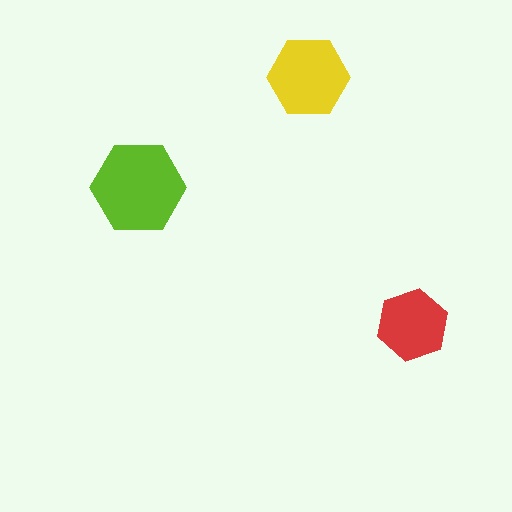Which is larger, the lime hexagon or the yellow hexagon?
The lime one.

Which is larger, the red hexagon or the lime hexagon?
The lime one.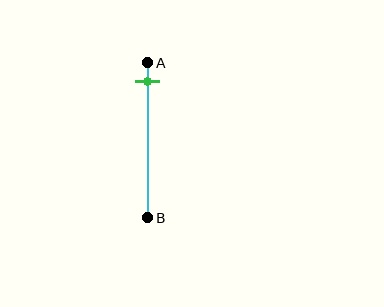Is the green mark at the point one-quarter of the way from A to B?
No, the mark is at about 10% from A, not at the 25% one-quarter point.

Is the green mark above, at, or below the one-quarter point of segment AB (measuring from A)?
The green mark is above the one-quarter point of segment AB.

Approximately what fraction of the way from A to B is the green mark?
The green mark is approximately 10% of the way from A to B.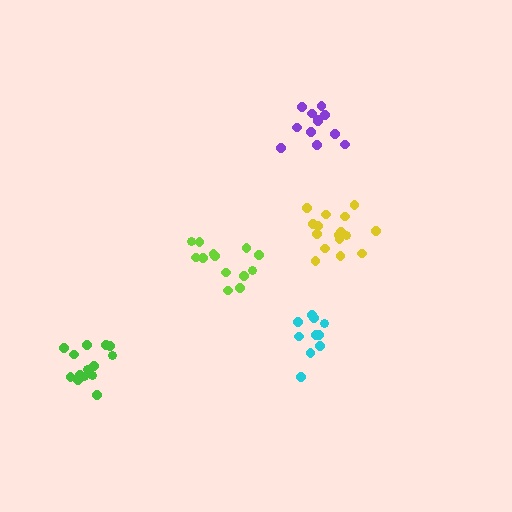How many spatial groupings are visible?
There are 5 spatial groupings.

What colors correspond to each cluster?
The clusters are colored: lime, cyan, green, yellow, purple.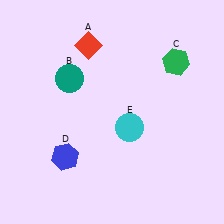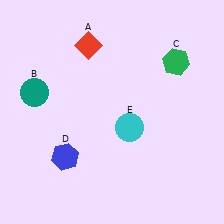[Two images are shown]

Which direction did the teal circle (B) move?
The teal circle (B) moved left.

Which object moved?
The teal circle (B) moved left.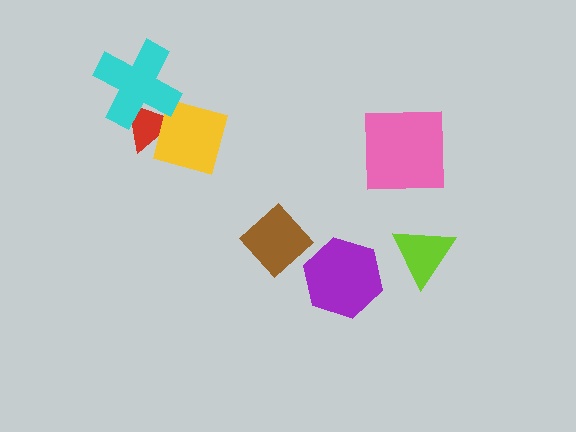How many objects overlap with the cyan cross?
2 objects overlap with the cyan cross.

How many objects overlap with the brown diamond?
0 objects overlap with the brown diamond.